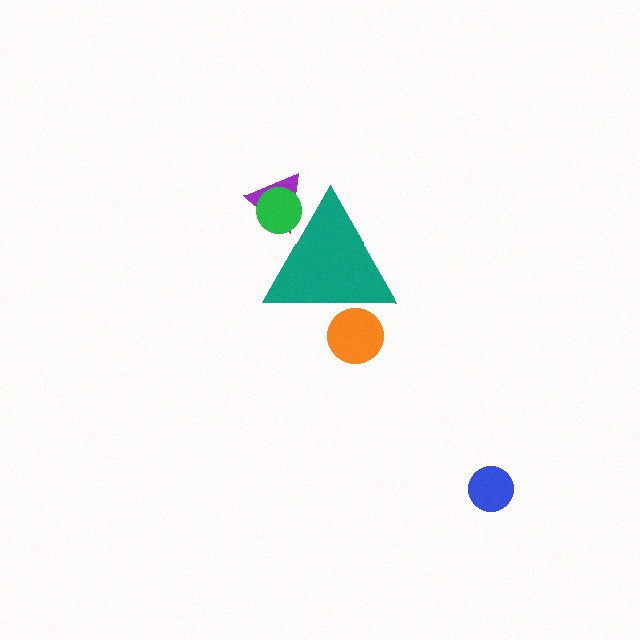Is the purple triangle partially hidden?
Yes, the purple triangle is partially hidden behind the teal triangle.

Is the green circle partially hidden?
Yes, the green circle is partially hidden behind the teal triangle.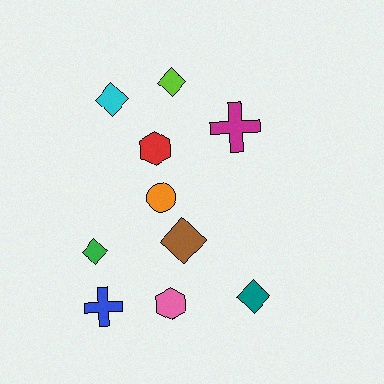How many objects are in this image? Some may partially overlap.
There are 10 objects.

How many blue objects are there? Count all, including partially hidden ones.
There is 1 blue object.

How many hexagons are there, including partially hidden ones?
There are 2 hexagons.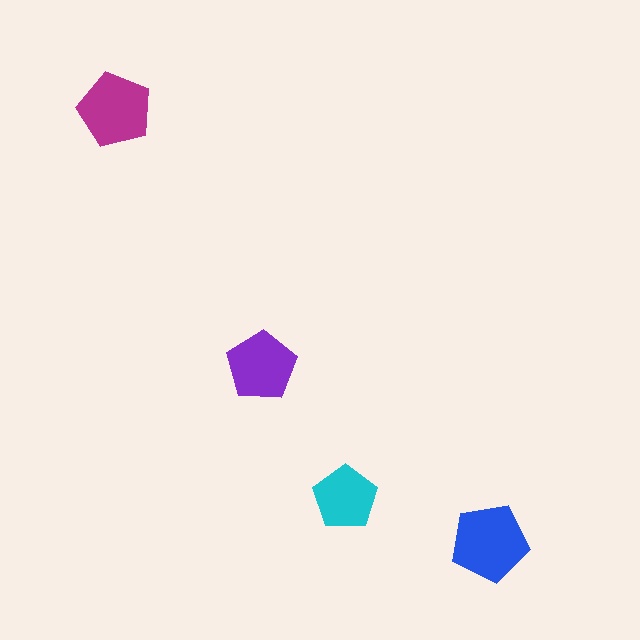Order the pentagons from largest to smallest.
the blue one, the magenta one, the purple one, the cyan one.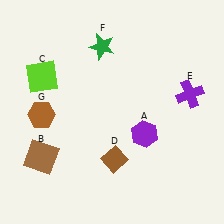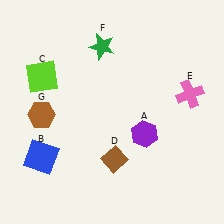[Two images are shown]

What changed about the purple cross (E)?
In Image 1, E is purple. In Image 2, it changed to pink.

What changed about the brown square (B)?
In Image 1, B is brown. In Image 2, it changed to blue.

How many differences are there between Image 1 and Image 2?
There are 2 differences between the two images.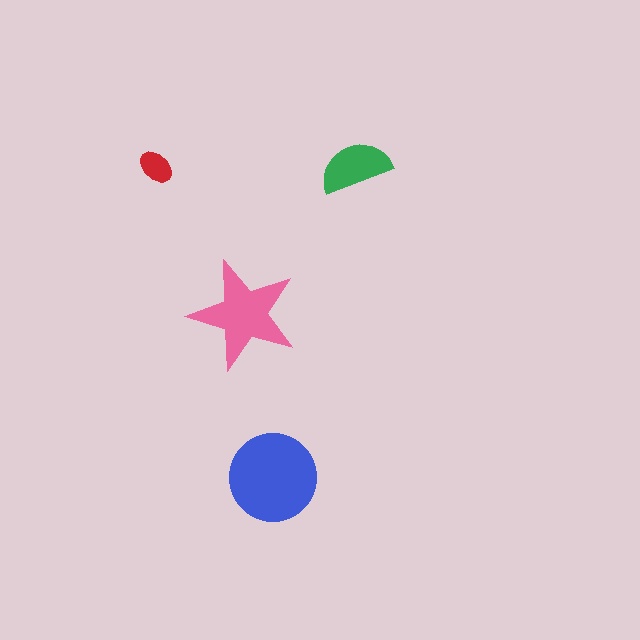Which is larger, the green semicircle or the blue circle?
The blue circle.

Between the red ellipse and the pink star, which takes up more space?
The pink star.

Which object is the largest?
The blue circle.